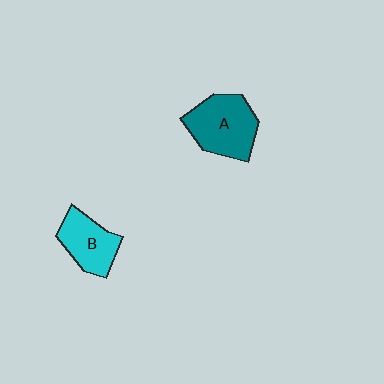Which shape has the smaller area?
Shape B (cyan).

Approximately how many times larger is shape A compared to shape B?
Approximately 1.3 times.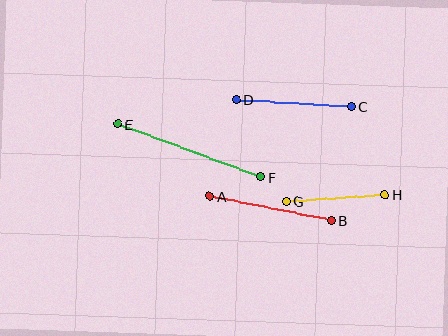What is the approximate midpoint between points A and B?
The midpoint is at approximately (271, 208) pixels.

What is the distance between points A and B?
The distance is approximately 124 pixels.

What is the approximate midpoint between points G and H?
The midpoint is at approximately (336, 198) pixels.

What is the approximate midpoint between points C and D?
The midpoint is at approximately (294, 103) pixels.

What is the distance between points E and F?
The distance is approximately 152 pixels.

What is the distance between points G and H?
The distance is approximately 99 pixels.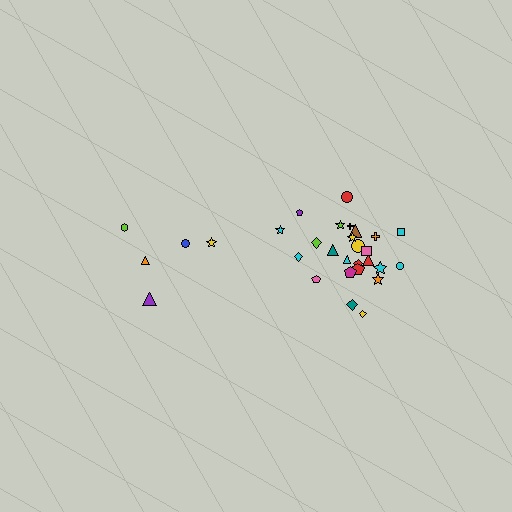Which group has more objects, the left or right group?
The right group.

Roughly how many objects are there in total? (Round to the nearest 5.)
Roughly 30 objects in total.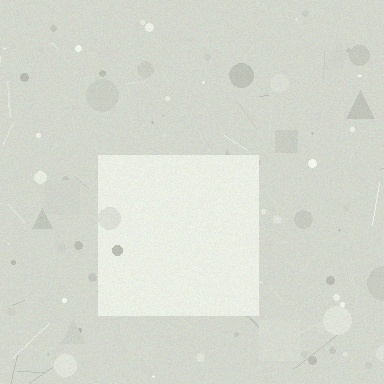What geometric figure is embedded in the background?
A square is embedded in the background.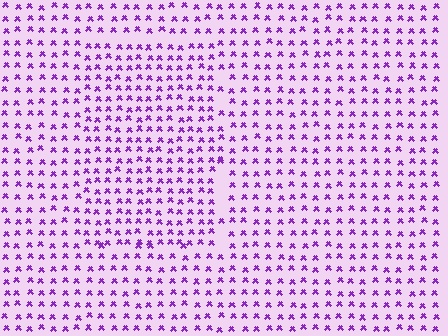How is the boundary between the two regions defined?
The boundary is defined by a change in element density (approximately 1.3x ratio). All elements are the same color, size, and shape.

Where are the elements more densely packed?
The elements are more densely packed inside the rectangle boundary.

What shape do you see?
I see a rectangle.